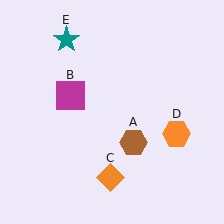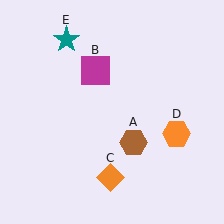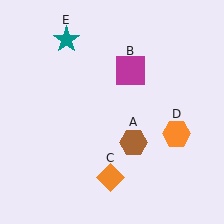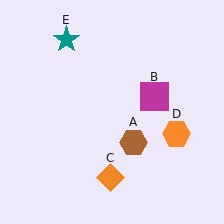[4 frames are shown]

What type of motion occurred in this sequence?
The magenta square (object B) rotated clockwise around the center of the scene.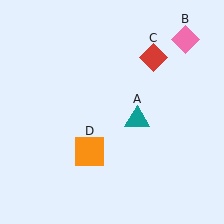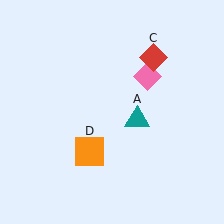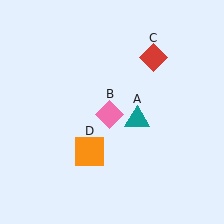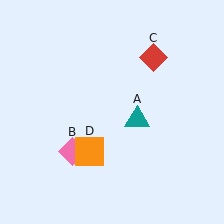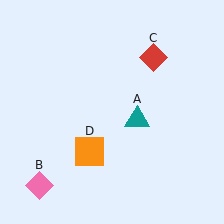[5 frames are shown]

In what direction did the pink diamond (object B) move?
The pink diamond (object B) moved down and to the left.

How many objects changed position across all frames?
1 object changed position: pink diamond (object B).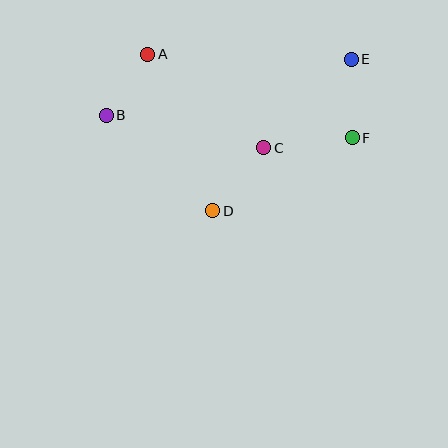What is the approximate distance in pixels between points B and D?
The distance between B and D is approximately 143 pixels.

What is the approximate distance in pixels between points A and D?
The distance between A and D is approximately 169 pixels.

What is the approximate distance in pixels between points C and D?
The distance between C and D is approximately 81 pixels.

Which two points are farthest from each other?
Points B and E are farthest from each other.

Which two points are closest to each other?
Points A and B are closest to each other.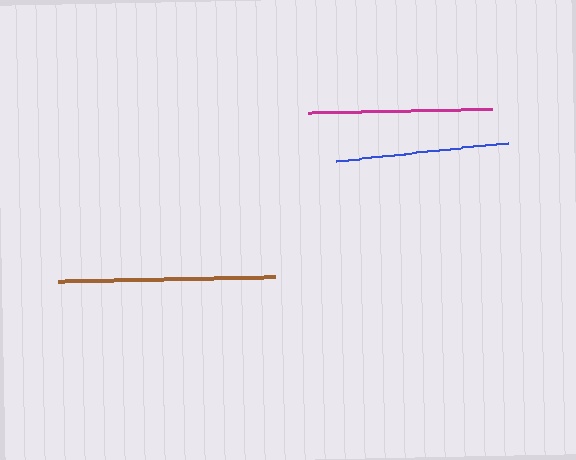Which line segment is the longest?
The brown line is the longest at approximately 217 pixels.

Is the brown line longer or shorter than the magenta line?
The brown line is longer than the magenta line.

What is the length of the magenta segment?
The magenta segment is approximately 185 pixels long.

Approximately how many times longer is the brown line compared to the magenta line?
The brown line is approximately 1.2 times the length of the magenta line.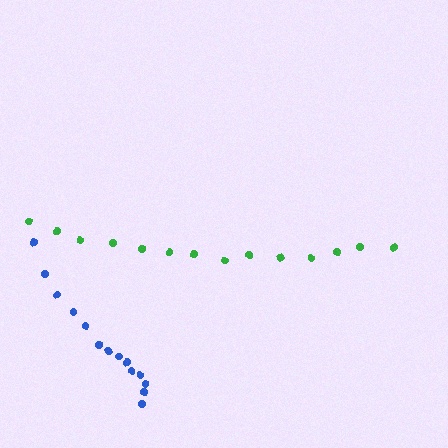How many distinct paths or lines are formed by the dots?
There are 2 distinct paths.